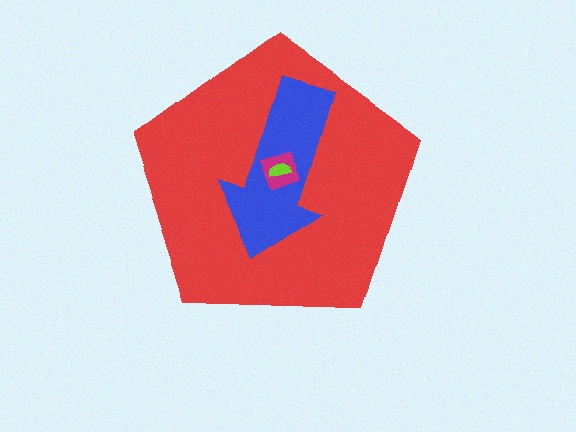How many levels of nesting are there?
4.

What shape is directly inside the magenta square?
The lime semicircle.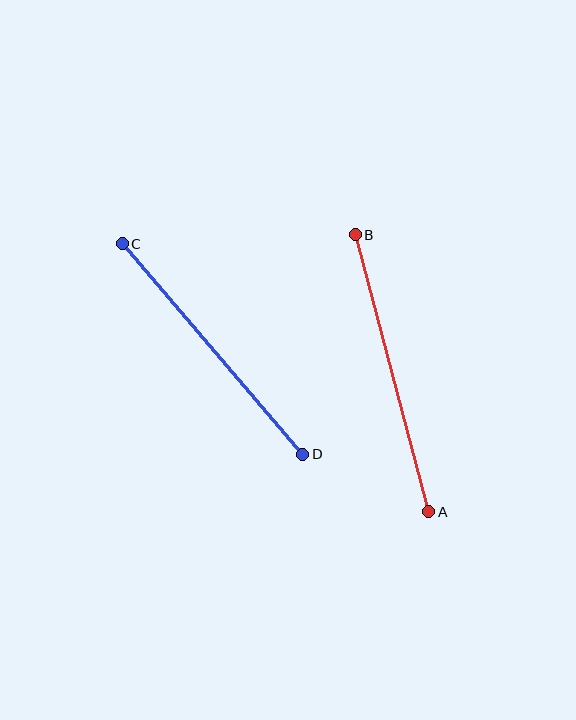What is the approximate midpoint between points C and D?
The midpoint is at approximately (213, 349) pixels.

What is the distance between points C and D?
The distance is approximately 277 pixels.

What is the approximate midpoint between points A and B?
The midpoint is at approximately (392, 373) pixels.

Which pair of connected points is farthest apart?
Points A and B are farthest apart.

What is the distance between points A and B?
The distance is approximately 286 pixels.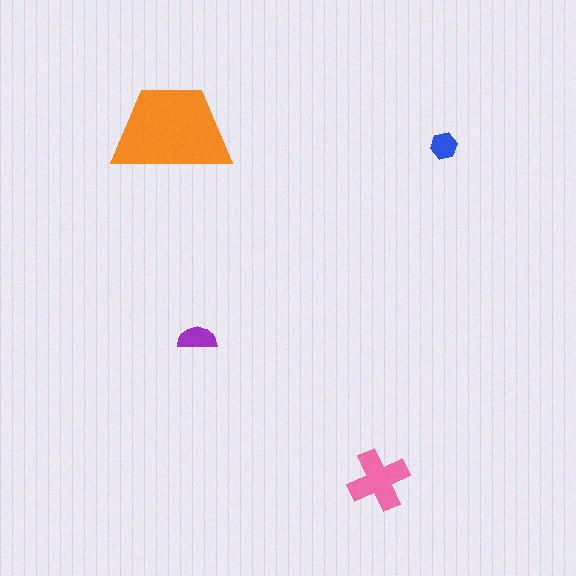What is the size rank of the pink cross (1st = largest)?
2nd.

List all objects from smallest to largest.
The blue hexagon, the purple semicircle, the pink cross, the orange trapezoid.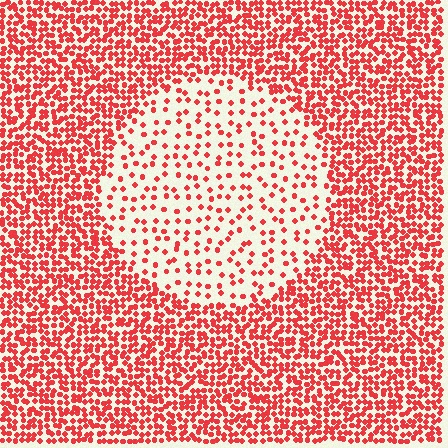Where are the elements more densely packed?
The elements are more densely packed outside the circle boundary.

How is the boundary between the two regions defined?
The boundary is defined by a change in element density (approximately 2.9x ratio). All elements are the same color, size, and shape.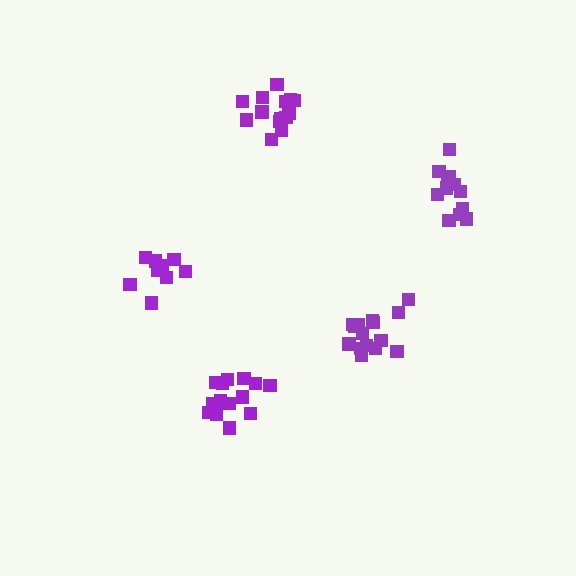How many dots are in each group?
Group 1: 15 dots, Group 2: 14 dots, Group 3: 12 dots, Group 4: 10 dots, Group 5: 14 dots (65 total).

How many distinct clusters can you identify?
There are 5 distinct clusters.